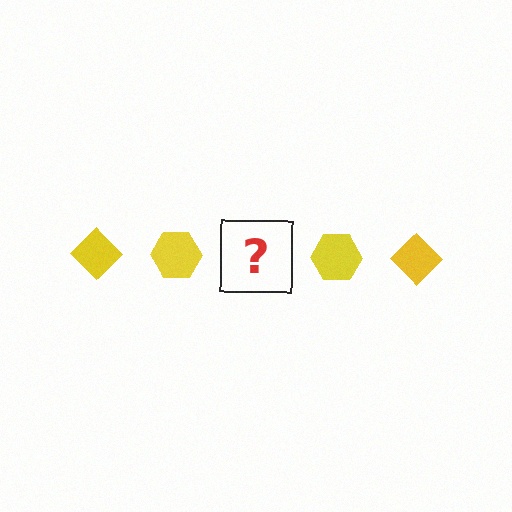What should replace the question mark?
The question mark should be replaced with a yellow diamond.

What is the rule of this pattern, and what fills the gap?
The rule is that the pattern cycles through diamond, hexagon shapes in yellow. The gap should be filled with a yellow diamond.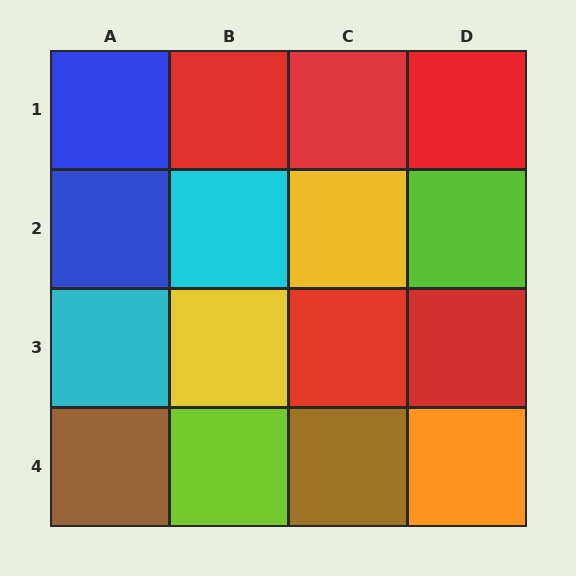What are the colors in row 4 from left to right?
Brown, lime, brown, orange.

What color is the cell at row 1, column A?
Blue.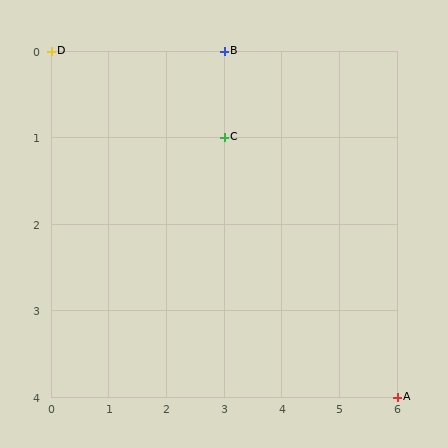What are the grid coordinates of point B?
Point B is at grid coordinates (3, 0).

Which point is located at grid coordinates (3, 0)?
Point B is at (3, 0).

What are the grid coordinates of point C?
Point C is at grid coordinates (3, 1).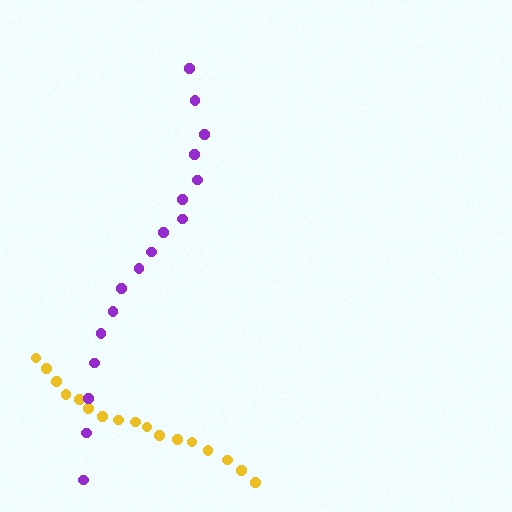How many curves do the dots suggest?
There are 2 distinct paths.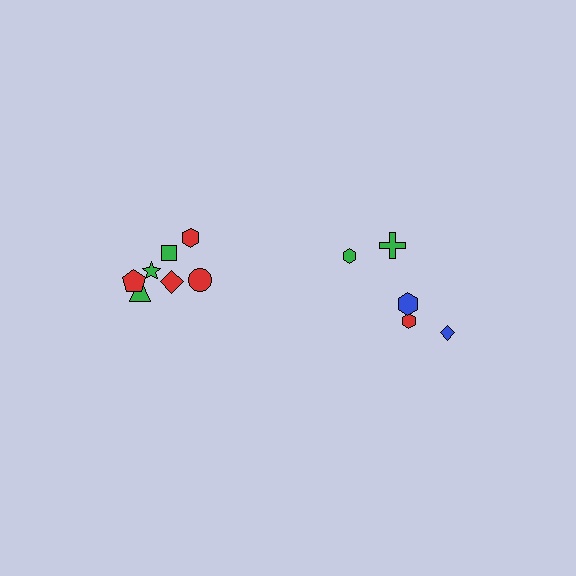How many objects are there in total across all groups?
There are 12 objects.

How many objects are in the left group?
There are 7 objects.